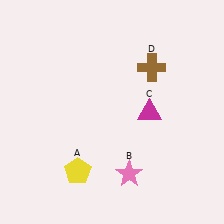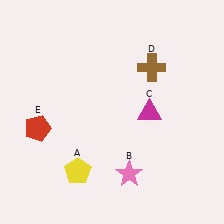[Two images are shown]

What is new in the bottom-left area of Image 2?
A red pentagon (E) was added in the bottom-left area of Image 2.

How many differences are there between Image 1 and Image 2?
There is 1 difference between the two images.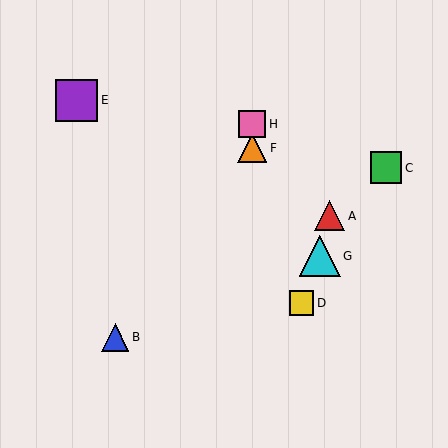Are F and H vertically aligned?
Yes, both are at x≈252.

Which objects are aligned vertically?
Objects F, H are aligned vertically.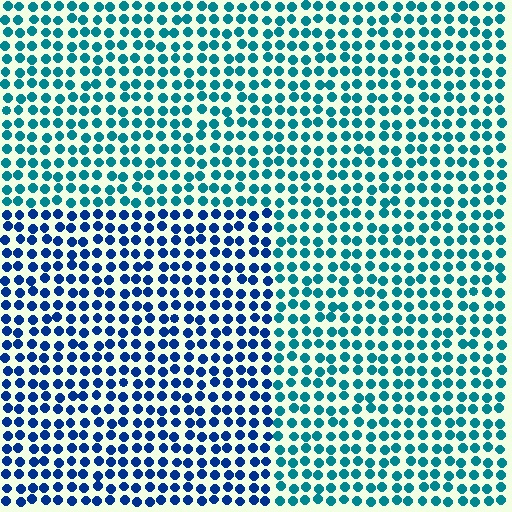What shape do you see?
I see a rectangle.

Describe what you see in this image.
The image is filled with small teal elements in a uniform arrangement. A rectangle-shaped region is visible where the elements are tinted to a slightly different hue, forming a subtle color boundary.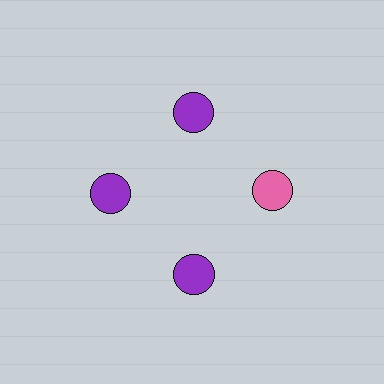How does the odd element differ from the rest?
It has a different color: pink instead of purple.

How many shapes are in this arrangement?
There are 4 shapes arranged in a ring pattern.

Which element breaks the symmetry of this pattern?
The pink circle at roughly the 3 o'clock position breaks the symmetry. All other shapes are purple circles.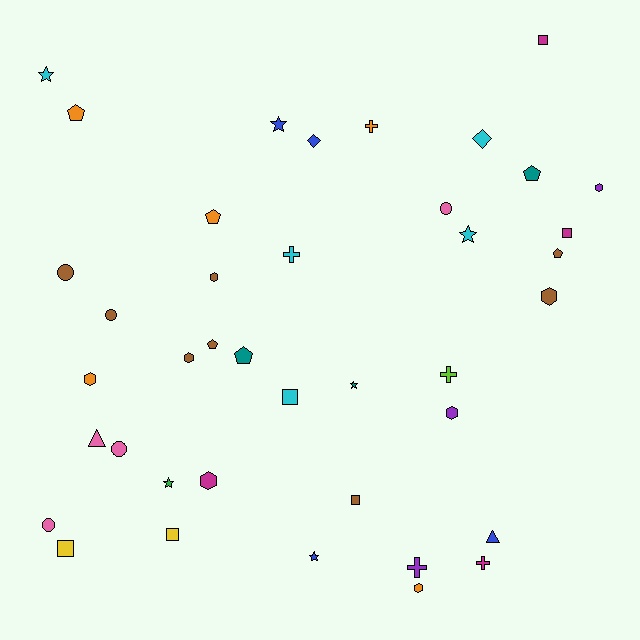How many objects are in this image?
There are 40 objects.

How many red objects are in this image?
There are no red objects.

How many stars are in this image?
There are 6 stars.